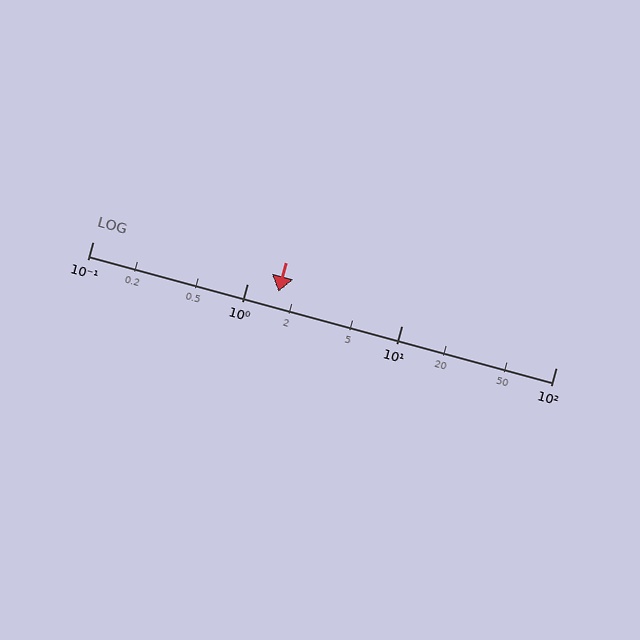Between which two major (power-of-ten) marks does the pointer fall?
The pointer is between 1 and 10.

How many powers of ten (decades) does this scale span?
The scale spans 3 decades, from 0.1 to 100.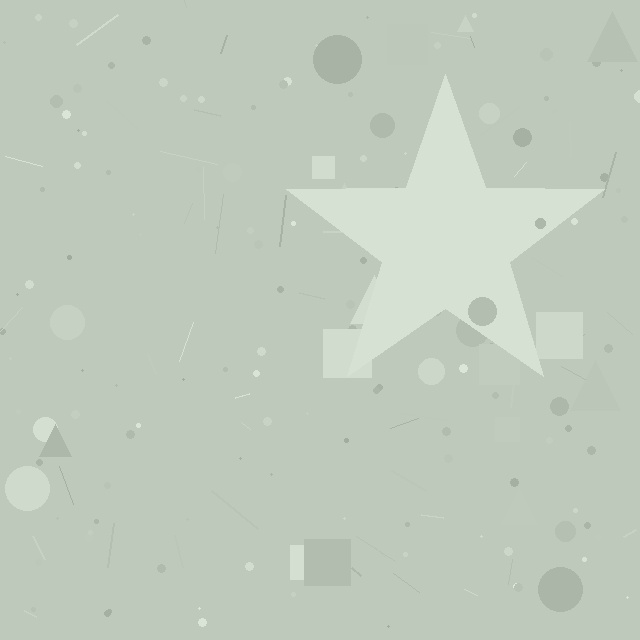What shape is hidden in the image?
A star is hidden in the image.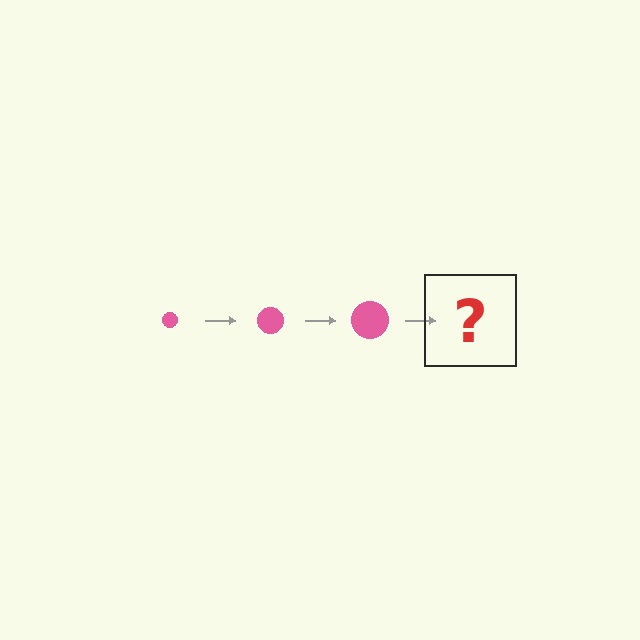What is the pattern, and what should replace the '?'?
The pattern is that the circle gets progressively larger each step. The '?' should be a pink circle, larger than the previous one.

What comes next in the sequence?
The next element should be a pink circle, larger than the previous one.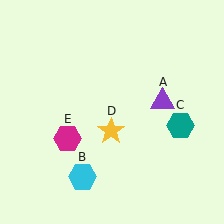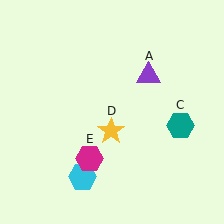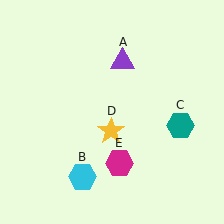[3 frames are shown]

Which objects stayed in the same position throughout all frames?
Cyan hexagon (object B) and teal hexagon (object C) and yellow star (object D) remained stationary.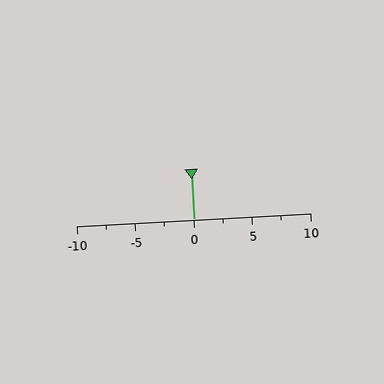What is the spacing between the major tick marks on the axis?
The major ticks are spaced 5 apart.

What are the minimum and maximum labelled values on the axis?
The axis runs from -10 to 10.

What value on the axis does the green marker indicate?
The marker indicates approximately 0.